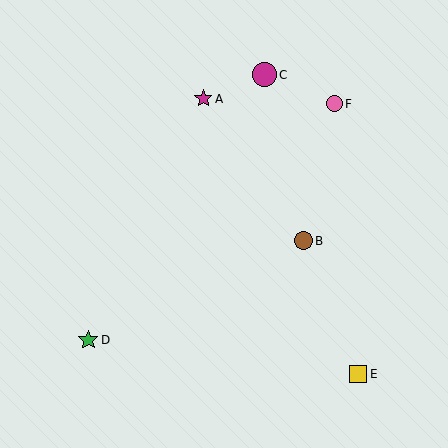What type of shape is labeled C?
Shape C is a magenta circle.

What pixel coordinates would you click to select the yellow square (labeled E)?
Click at (358, 374) to select the yellow square E.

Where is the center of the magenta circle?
The center of the magenta circle is at (264, 75).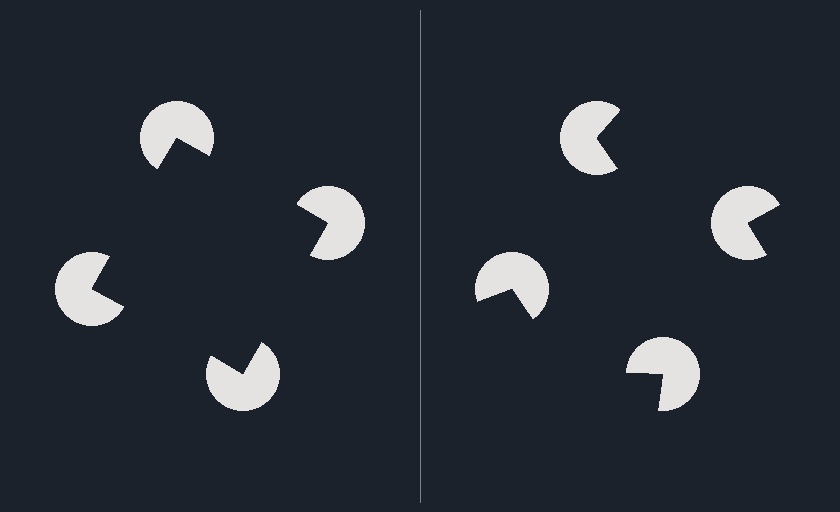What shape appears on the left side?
An illusory square.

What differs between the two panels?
The pac-man discs are positioned identically on both sides; only the wedge orientations differ. On the left they align to a square; on the right they are misaligned.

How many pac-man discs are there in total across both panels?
8 — 4 on each side.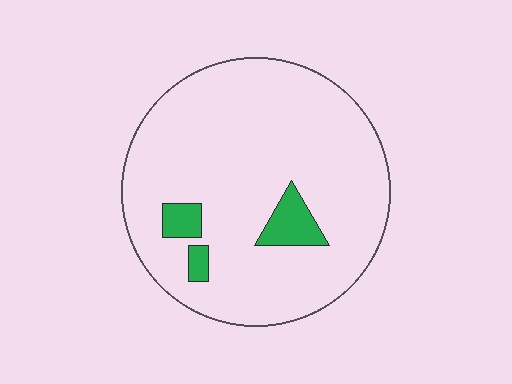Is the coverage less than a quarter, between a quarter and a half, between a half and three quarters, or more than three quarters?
Less than a quarter.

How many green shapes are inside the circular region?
3.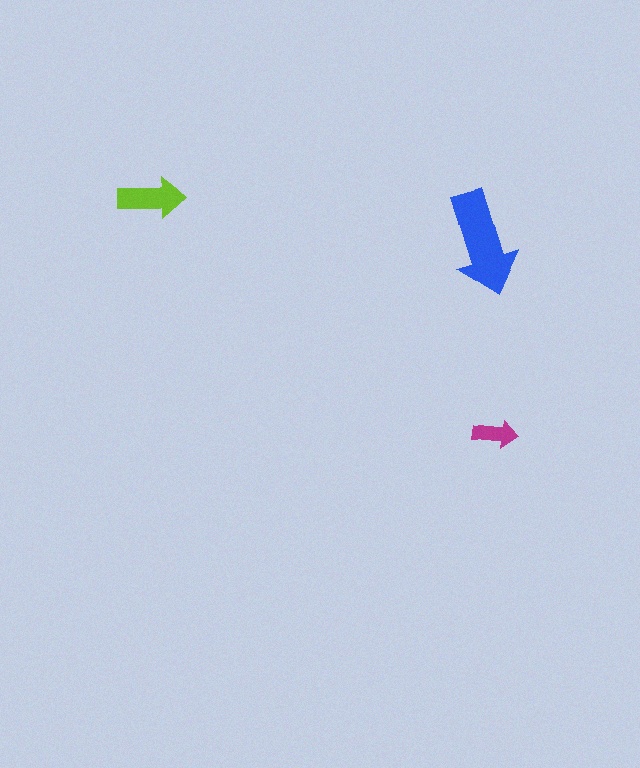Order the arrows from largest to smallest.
the blue one, the lime one, the magenta one.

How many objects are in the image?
There are 3 objects in the image.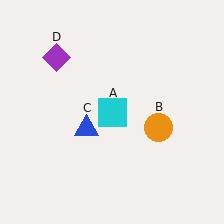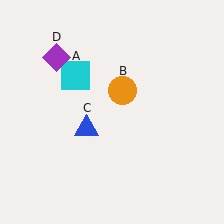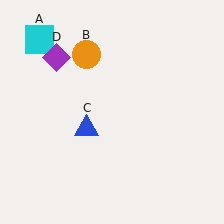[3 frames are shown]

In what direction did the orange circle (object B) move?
The orange circle (object B) moved up and to the left.